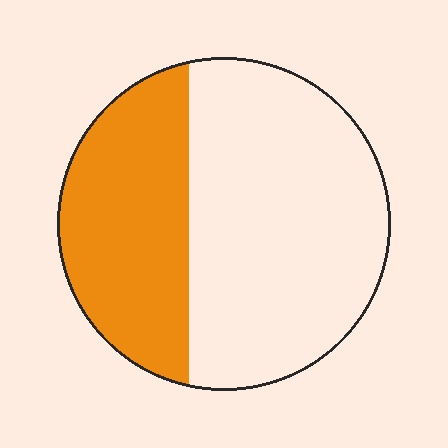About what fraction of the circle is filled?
About three eighths (3/8).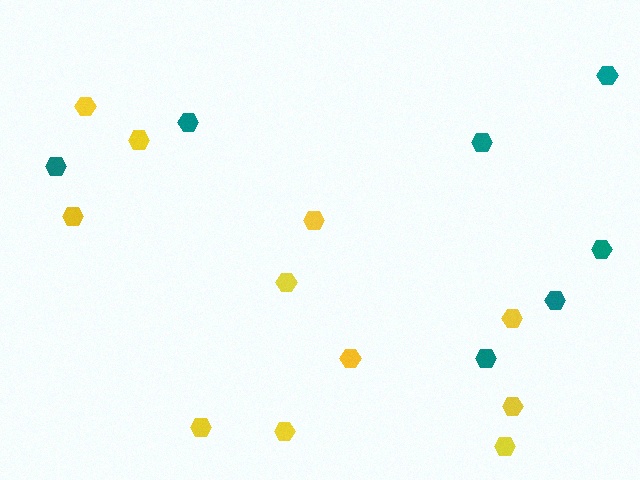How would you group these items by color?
There are 2 groups: one group of teal hexagons (7) and one group of yellow hexagons (11).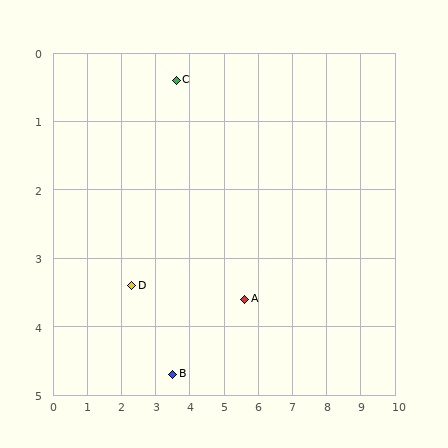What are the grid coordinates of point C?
Point C is at approximately (3.6, 0.4).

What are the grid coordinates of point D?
Point D is at approximately (2.3, 3.4).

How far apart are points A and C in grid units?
Points A and C are about 3.8 grid units apart.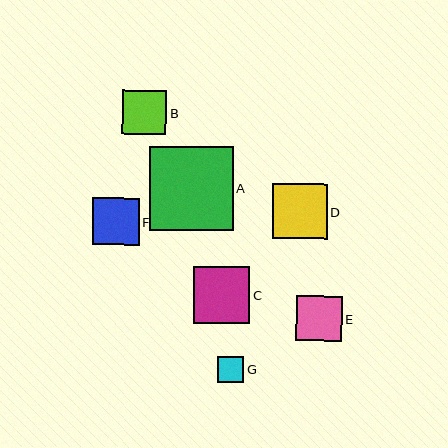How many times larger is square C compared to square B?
Square C is approximately 1.3 times the size of square B.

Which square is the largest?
Square A is the largest with a size of approximately 84 pixels.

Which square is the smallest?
Square G is the smallest with a size of approximately 26 pixels.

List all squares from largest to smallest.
From largest to smallest: A, C, D, F, E, B, G.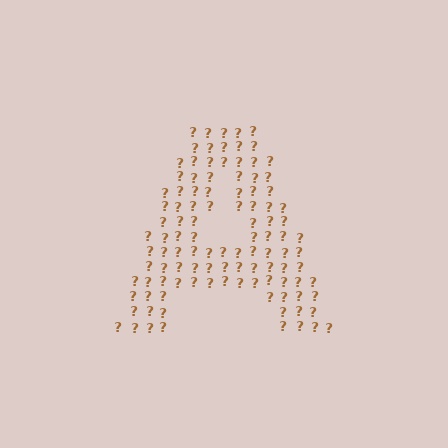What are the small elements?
The small elements are question marks.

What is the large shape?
The large shape is the letter A.